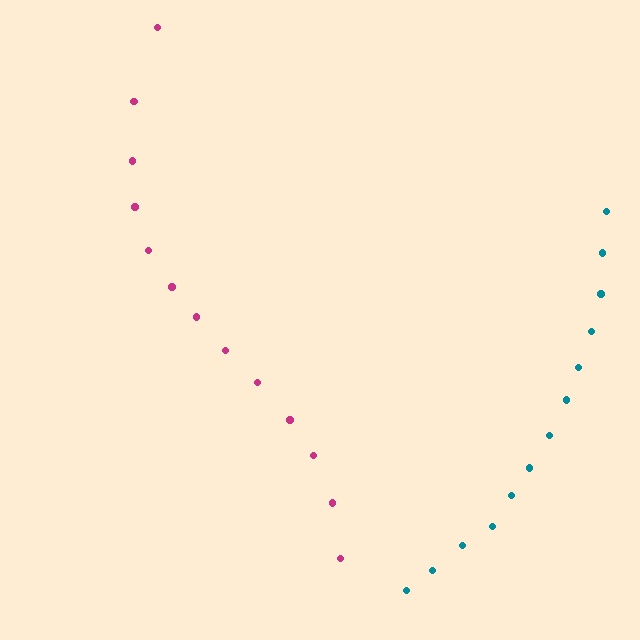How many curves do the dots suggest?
There are 2 distinct paths.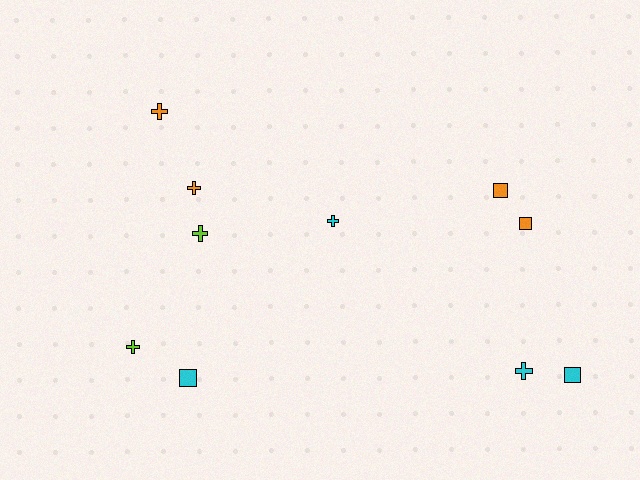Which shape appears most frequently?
Cross, with 6 objects.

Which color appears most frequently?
Orange, with 4 objects.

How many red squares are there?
There are no red squares.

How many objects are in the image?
There are 10 objects.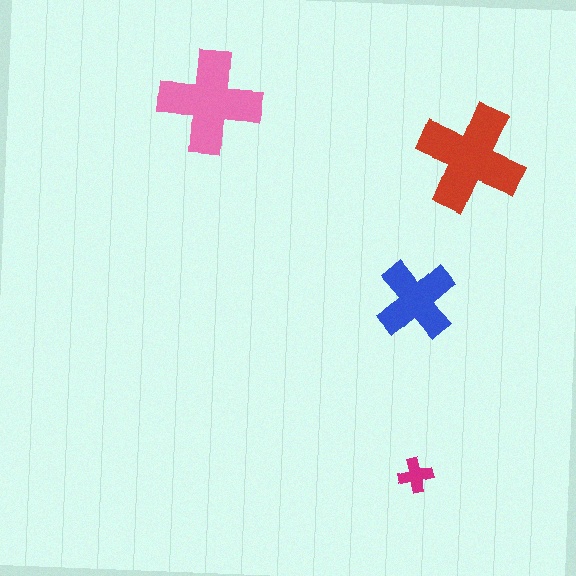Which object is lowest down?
The magenta cross is bottommost.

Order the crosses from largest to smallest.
the red one, the pink one, the blue one, the magenta one.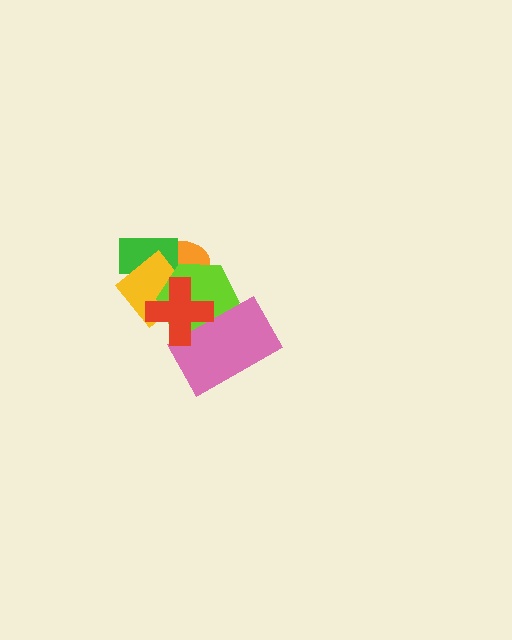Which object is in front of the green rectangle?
The yellow diamond is in front of the green rectangle.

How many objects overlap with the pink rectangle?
2 objects overlap with the pink rectangle.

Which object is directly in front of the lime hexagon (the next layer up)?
The pink rectangle is directly in front of the lime hexagon.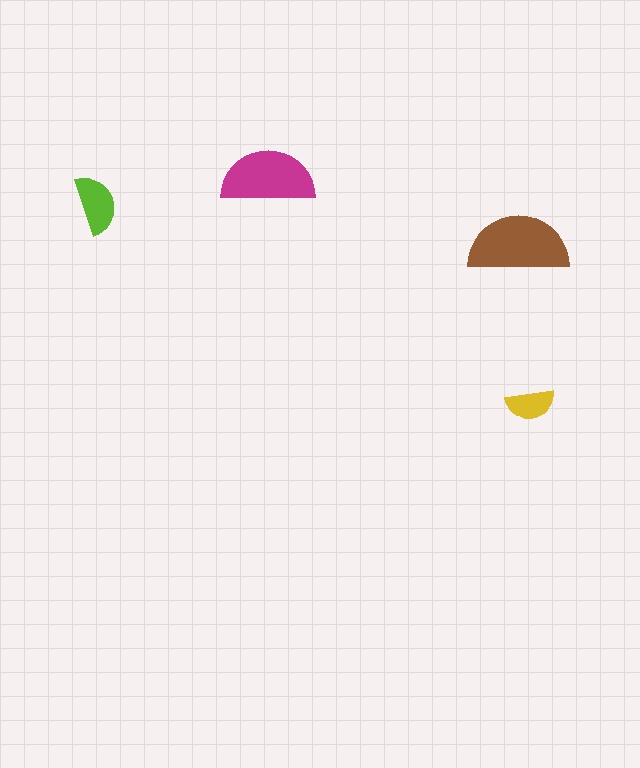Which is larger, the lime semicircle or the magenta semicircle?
The magenta one.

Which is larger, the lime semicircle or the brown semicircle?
The brown one.